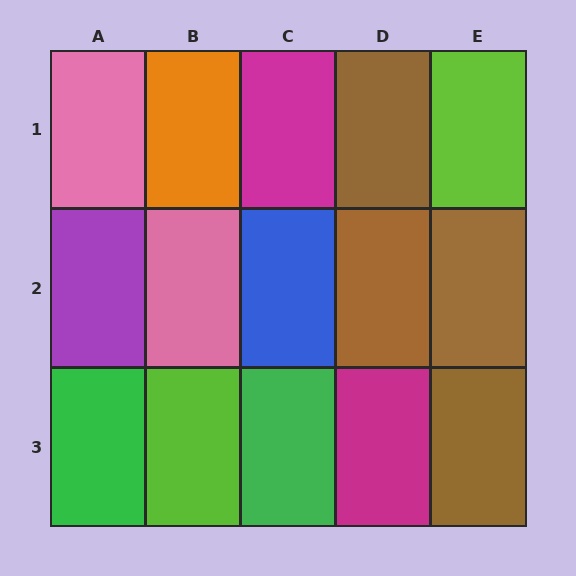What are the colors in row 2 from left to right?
Purple, pink, blue, brown, brown.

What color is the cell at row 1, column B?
Orange.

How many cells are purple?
1 cell is purple.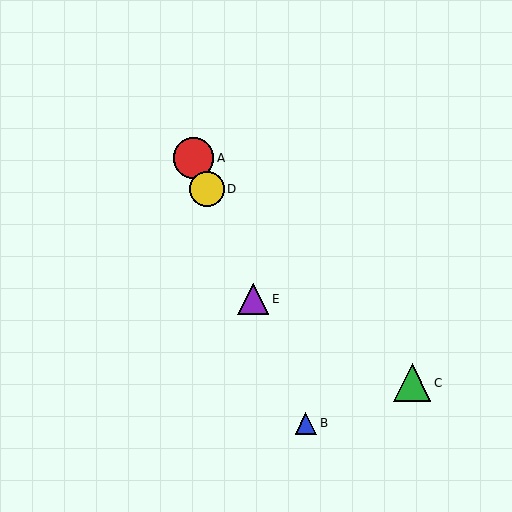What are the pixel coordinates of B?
Object B is at (306, 423).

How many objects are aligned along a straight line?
4 objects (A, B, D, E) are aligned along a straight line.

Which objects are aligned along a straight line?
Objects A, B, D, E are aligned along a straight line.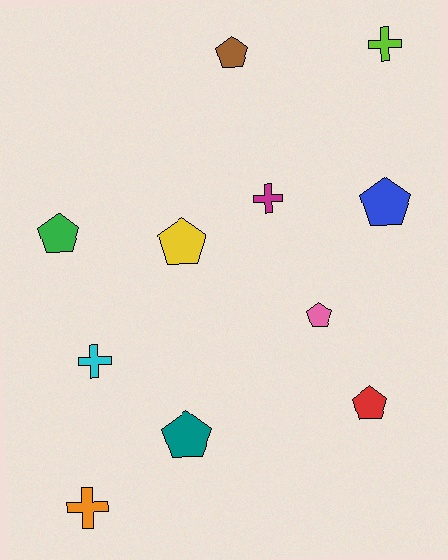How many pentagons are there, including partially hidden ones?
There are 7 pentagons.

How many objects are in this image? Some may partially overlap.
There are 11 objects.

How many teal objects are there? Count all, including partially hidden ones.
There is 1 teal object.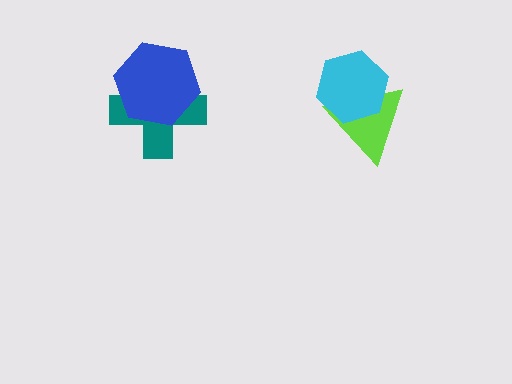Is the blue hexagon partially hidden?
No, no other shape covers it.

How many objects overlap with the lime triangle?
1 object overlaps with the lime triangle.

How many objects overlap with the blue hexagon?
1 object overlaps with the blue hexagon.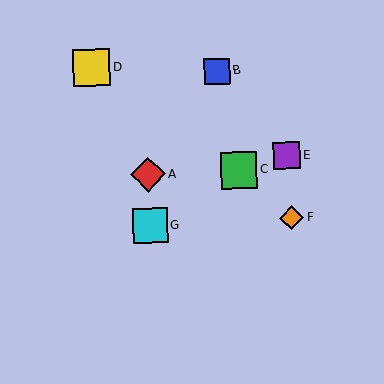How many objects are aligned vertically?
2 objects (A, G) are aligned vertically.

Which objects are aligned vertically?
Objects A, G are aligned vertically.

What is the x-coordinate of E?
Object E is at x≈286.